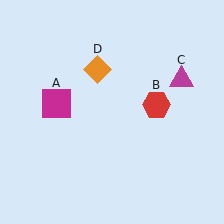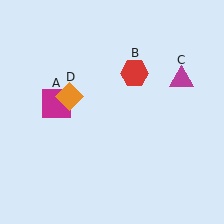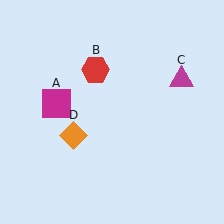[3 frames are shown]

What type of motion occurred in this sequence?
The red hexagon (object B), orange diamond (object D) rotated counterclockwise around the center of the scene.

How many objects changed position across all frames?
2 objects changed position: red hexagon (object B), orange diamond (object D).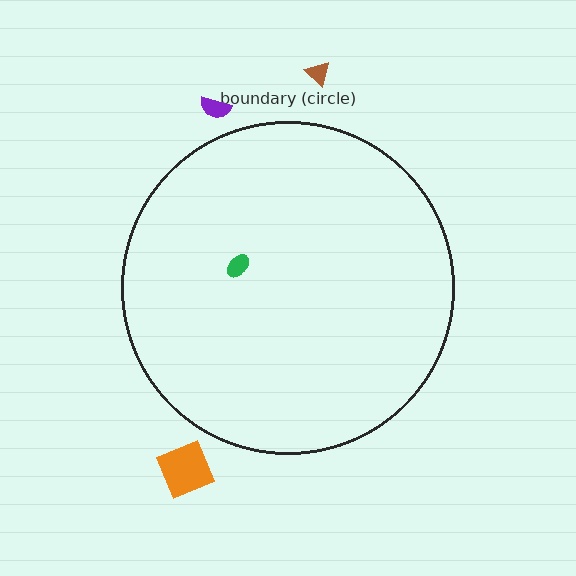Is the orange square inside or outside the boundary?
Outside.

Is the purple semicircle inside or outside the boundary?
Outside.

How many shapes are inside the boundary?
1 inside, 3 outside.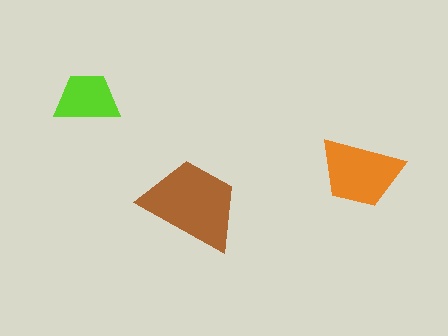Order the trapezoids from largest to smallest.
the brown one, the orange one, the lime one.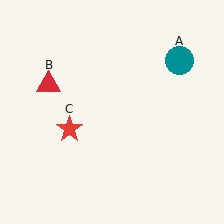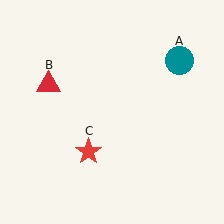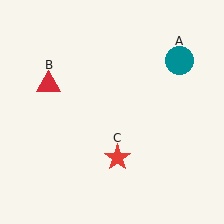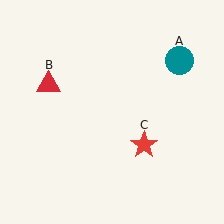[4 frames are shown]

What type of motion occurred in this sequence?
The red star (object C) rotated counterclockwise around the center of the scene.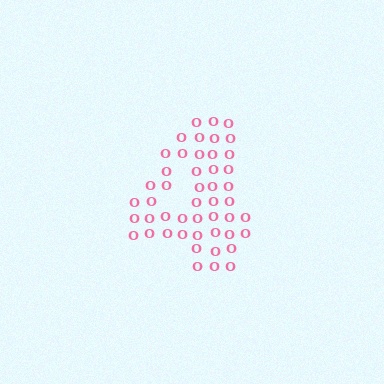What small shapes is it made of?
It is made of small letter O's.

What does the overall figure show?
The overall figure shows the digit 4.